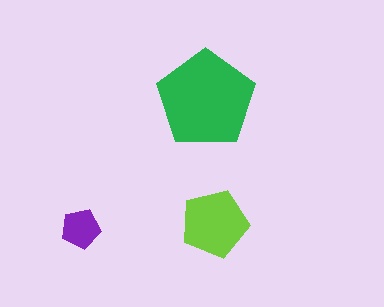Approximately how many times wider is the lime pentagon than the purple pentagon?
About 1.5 times wider.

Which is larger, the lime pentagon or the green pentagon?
The green one.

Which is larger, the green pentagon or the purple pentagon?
The green one.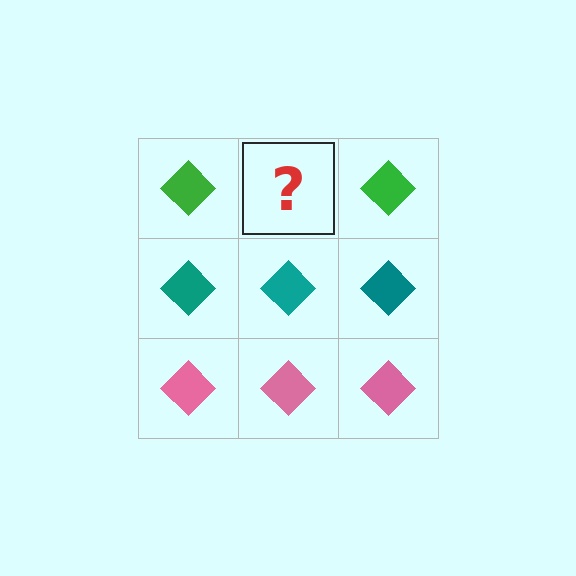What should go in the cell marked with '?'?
The missing cell should contain a green diamond.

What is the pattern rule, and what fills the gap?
The rule is that each row has a consistent color. The gap should be filled with a green diamond.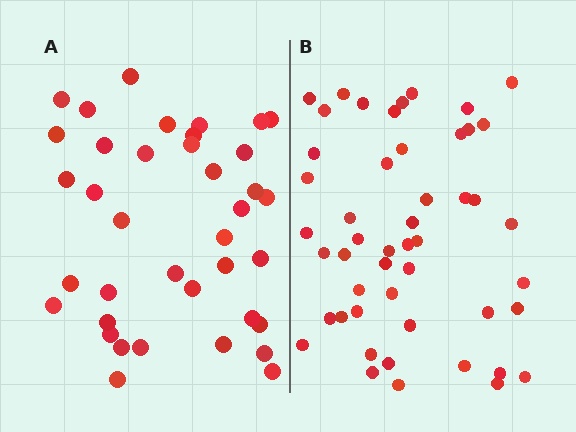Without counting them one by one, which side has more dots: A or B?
Region B (the right region) has more dots.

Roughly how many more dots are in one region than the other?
Region B has roughly 12 or so more dots than region A.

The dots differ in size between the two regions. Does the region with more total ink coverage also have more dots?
No. Region A has more total ink coverage because its dots are larger, but region B actually contains more individual dots. Total area can be misleading — the number of items is what matters here.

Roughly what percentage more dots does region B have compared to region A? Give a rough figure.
About 30% more.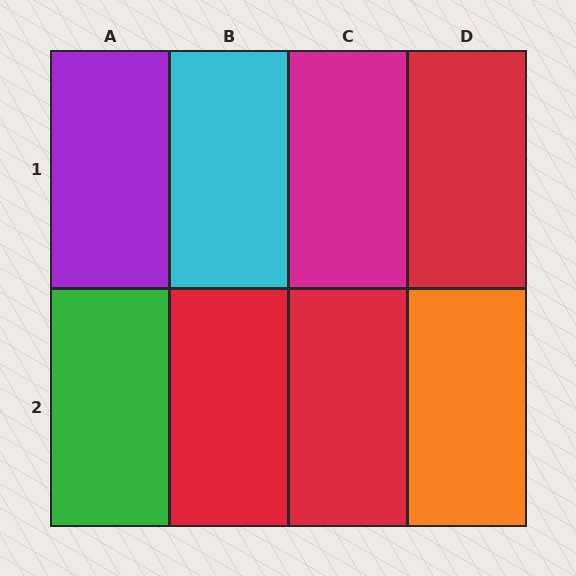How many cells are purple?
1 cell is purple.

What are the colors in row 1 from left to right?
Purple, cyan, magenta, red.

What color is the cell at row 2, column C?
Red.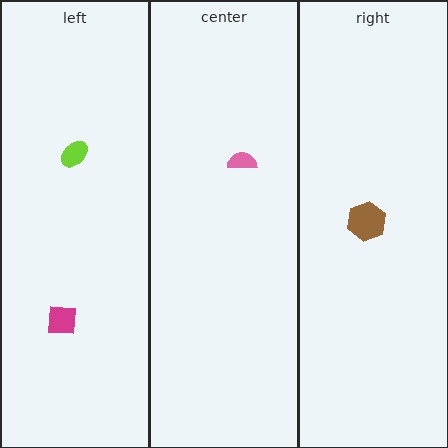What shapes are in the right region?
The brown hexagon.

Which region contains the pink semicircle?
The center region.